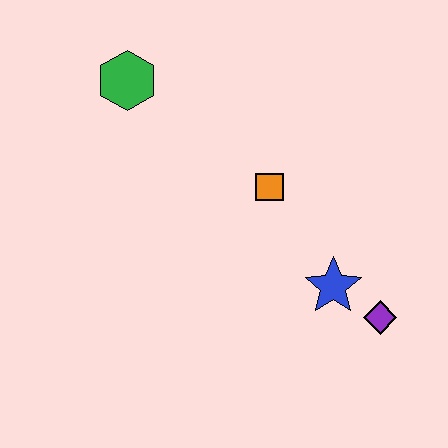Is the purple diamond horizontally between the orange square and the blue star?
No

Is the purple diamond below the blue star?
Yes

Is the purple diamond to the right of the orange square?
Yes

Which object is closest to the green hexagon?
The orange square is closest to the green hexagon.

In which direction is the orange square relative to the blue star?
The orange square is above the blue star.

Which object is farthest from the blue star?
The green hexagon is farthest from the blue star.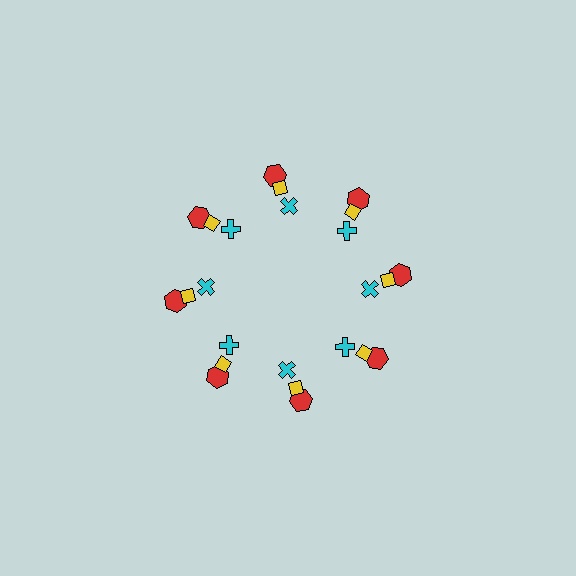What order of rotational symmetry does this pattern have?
This pattern has 8-fold rotational symmetry.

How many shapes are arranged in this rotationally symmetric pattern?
There are 24 shapes, arranged in 8 groups of 3.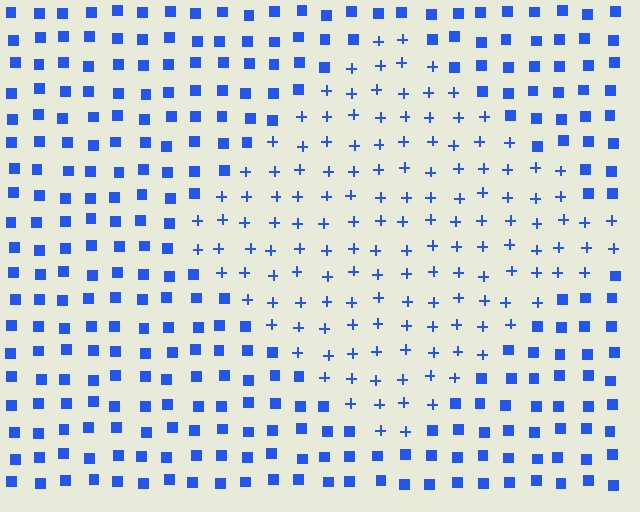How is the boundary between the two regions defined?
The boundary is defined by a change in element shape: plus signs inside vs. squares outside. All elements share the same color and spacing.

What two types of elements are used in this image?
The image uses plus signs inside the diamond region and squares outside it.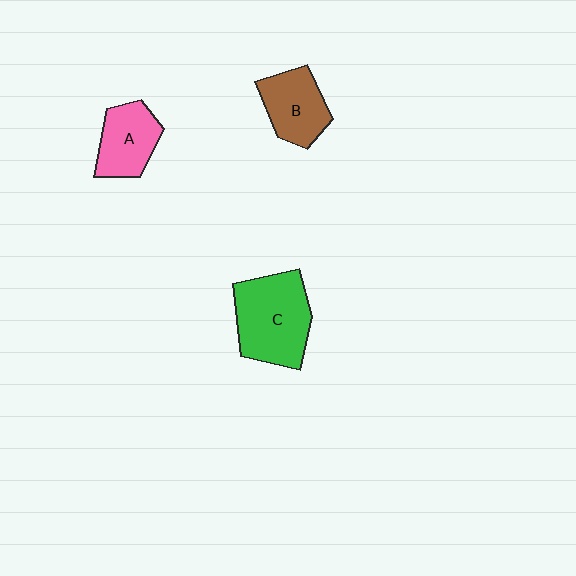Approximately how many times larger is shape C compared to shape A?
Approximately 1.6 times.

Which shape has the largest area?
Shape C (green).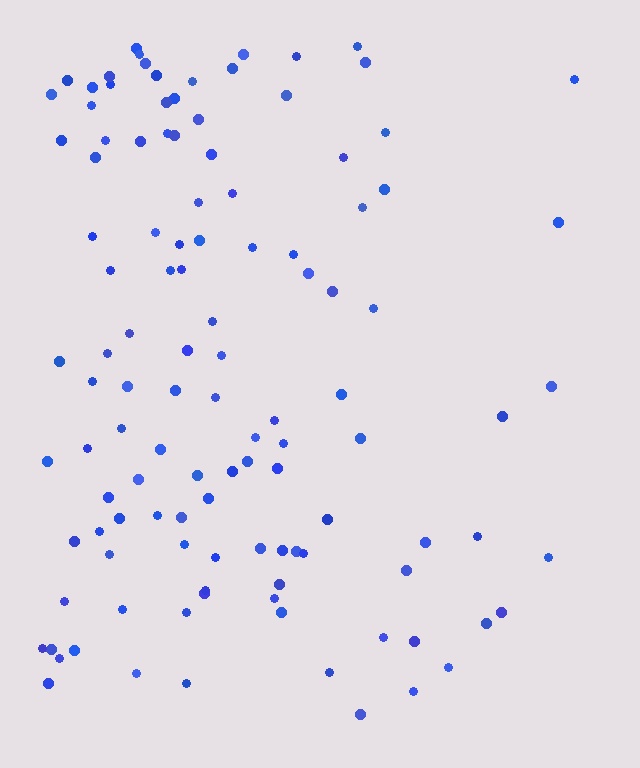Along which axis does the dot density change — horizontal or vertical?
Horizontal.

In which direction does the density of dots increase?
From right to left, with the left side densest.